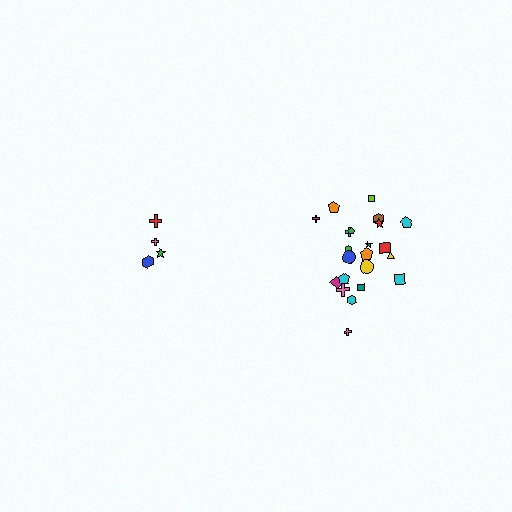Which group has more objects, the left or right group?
The right group.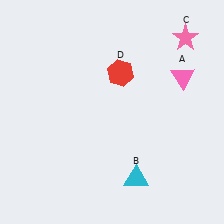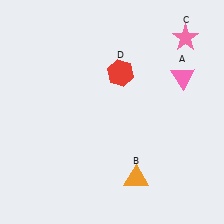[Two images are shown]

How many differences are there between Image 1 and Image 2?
There is 1 difference between the two images.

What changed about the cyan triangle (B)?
In Image 1, B is cyan. In Image 2, it changed to orange.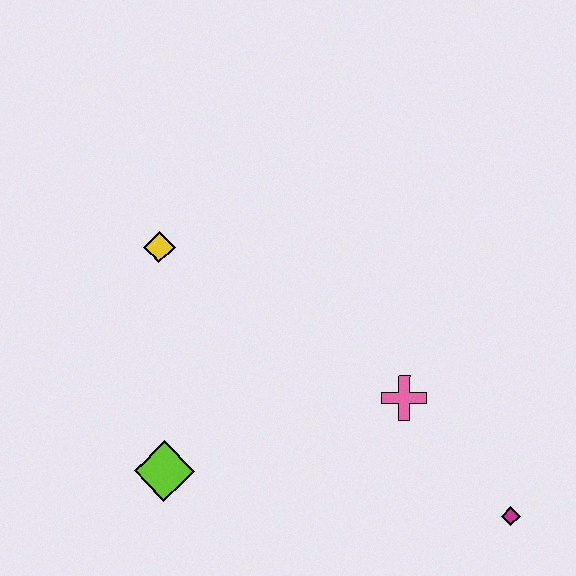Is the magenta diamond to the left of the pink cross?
No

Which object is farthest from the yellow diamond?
The magenta diamond is farthest from the yellow diamond.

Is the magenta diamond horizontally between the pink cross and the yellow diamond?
No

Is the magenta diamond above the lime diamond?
No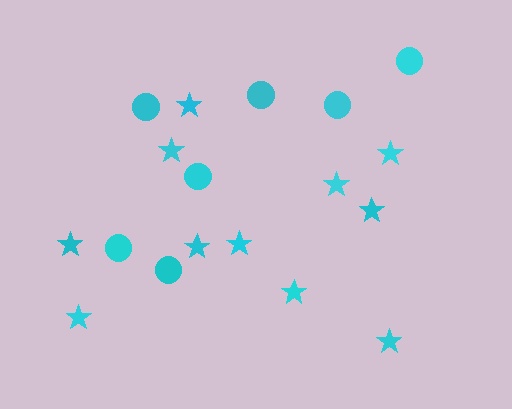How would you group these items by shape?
There are 2 groups: one group of circles (7) and one group of stars (11).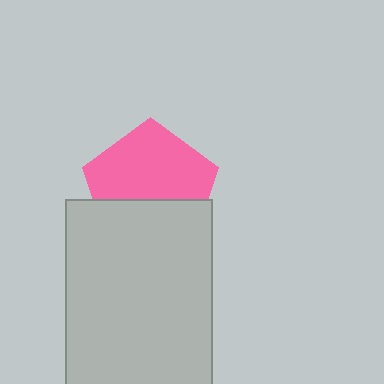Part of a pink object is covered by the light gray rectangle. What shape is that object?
It is a pentagon.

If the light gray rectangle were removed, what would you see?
You would see the complete pink pentagon.